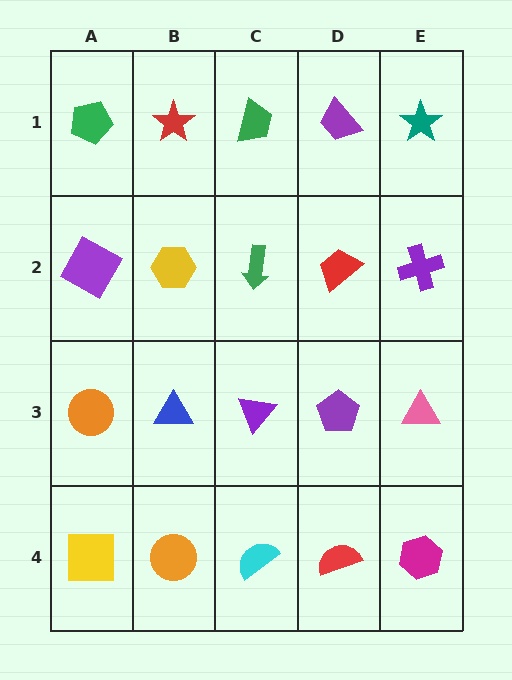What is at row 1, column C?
A green trapezoid.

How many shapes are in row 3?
5 shapes.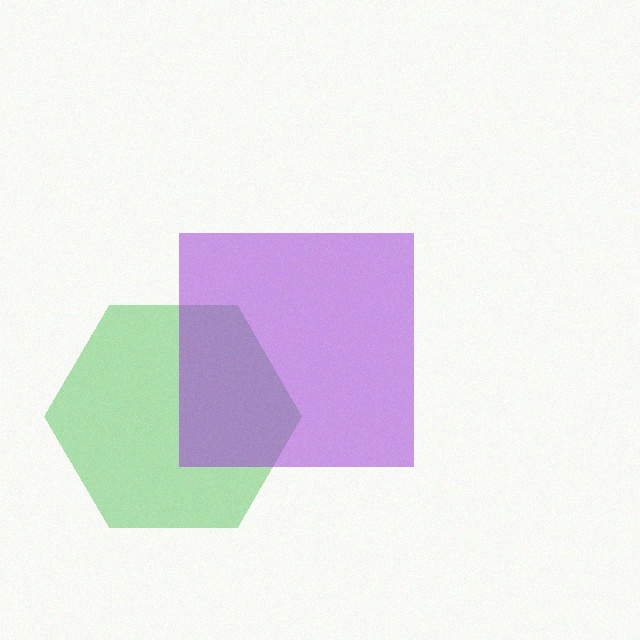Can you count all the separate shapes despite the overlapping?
Yes, there are 2 separate shapes.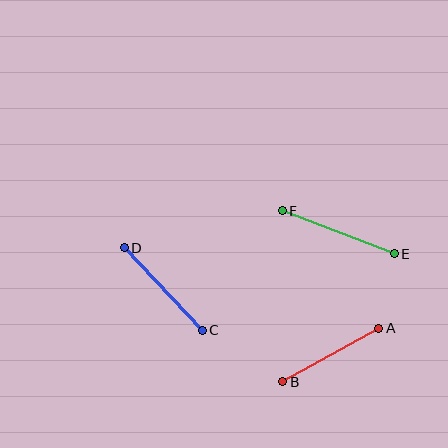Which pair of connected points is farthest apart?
Points E and F are farthest apart.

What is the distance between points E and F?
The distance is approximately 120 pixels.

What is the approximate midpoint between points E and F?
The midpoint is at approximately (338, 232) pixels.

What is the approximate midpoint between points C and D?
The midpoint is at approximately (163, 289) pixels.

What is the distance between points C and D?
The distance is approximately 114 pixels.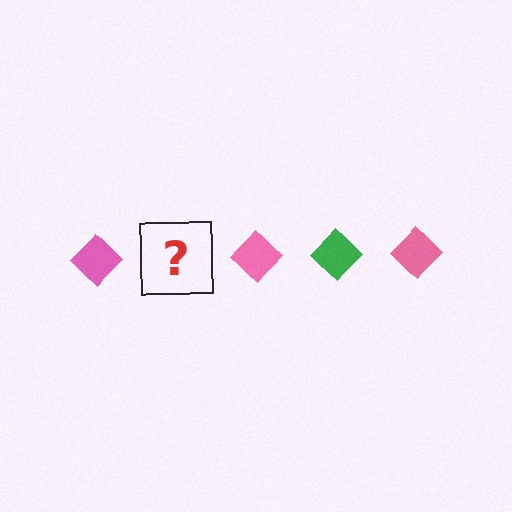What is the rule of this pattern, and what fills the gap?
The rule is that the pattern cycles through pink, green diamonds. The gap should be filled with a green diamond.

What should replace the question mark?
The question mark should be replaced with a green diamond.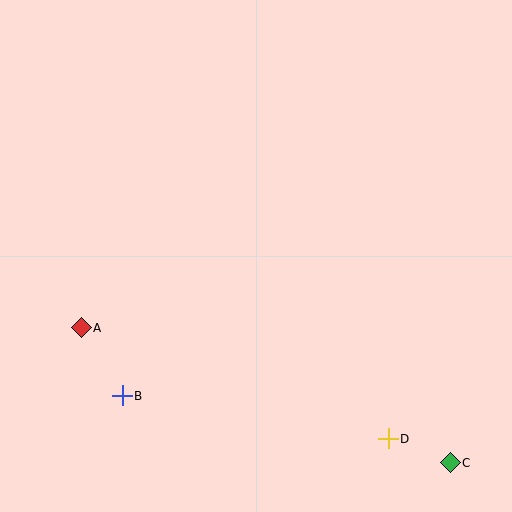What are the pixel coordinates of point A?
Point A is at (81, 328).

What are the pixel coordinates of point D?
Point D is at (388, 439).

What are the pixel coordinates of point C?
Point C is at (450, 463).